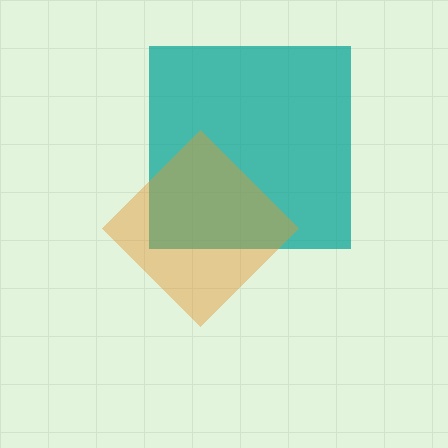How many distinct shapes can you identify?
There are 2 distinct shapes: a teal square, an orange diamond.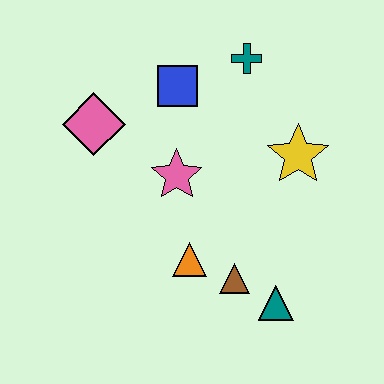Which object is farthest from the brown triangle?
The teal cross is farthest from the brown triangle.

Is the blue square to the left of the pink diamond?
No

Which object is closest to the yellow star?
The teal cross is closest to the yellow star.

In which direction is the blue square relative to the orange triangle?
The blue square is above the orange triangle.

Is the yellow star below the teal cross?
Yes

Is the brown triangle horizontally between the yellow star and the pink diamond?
Yes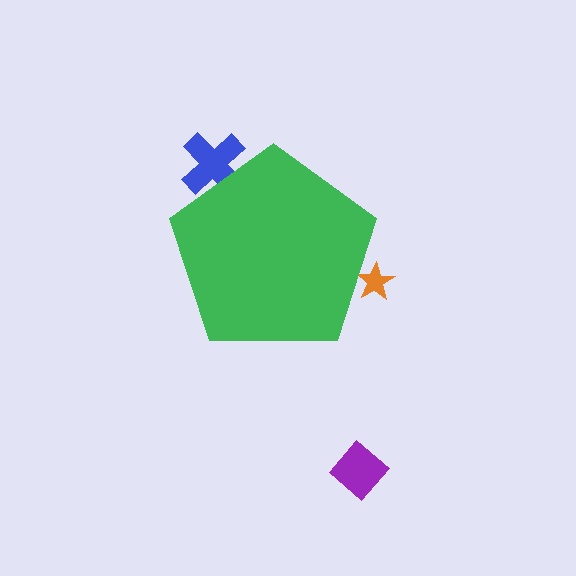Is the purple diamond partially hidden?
No, the purple diamond is fully visible.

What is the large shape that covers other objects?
A green pentagon.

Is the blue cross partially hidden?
Yes, the blue cross is partially hidden behind the green pentagon.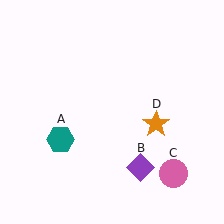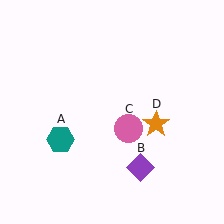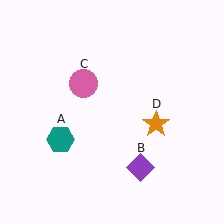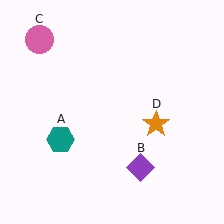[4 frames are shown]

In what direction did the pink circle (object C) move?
The pink circle (object C) moved up and to the left.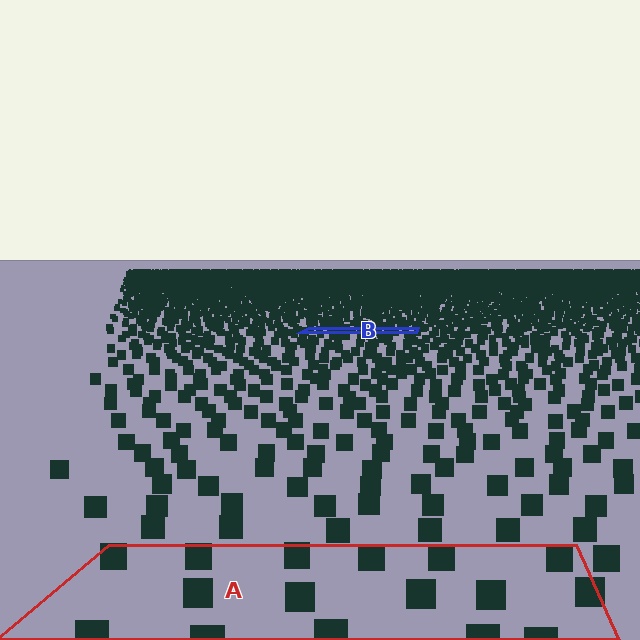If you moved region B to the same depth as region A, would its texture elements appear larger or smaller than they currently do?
They would appear larger. At a closer depth, the same texture elements are projected at a bigger on-screen size.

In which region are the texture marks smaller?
The texture marks are smaller in region B, because it is farther away.